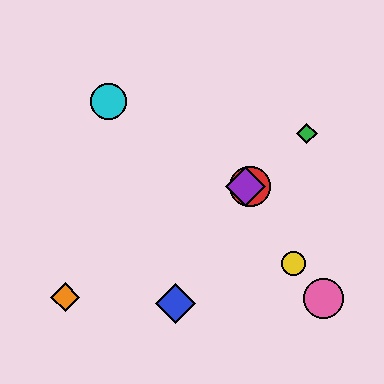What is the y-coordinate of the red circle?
The red circle is at y≈186.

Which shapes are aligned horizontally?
The red circle, the purple diamond are aligned horizontally.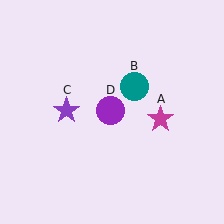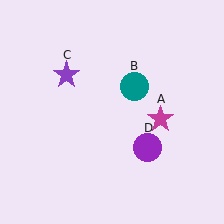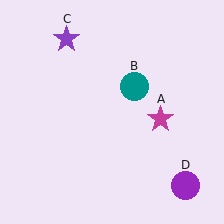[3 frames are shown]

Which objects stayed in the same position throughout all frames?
Magenta star (object A) and teal circle (object B) remained stationary.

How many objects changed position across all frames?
2 objects changed position: purple star (object C), purple circle (object D).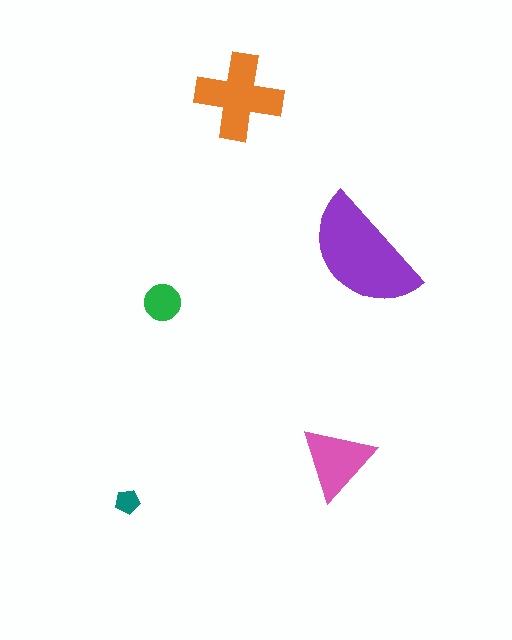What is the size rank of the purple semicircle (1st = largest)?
1st.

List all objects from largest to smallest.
The purple semicircle, the orange cross, the pink triangle, the green circle, the teal pentagon.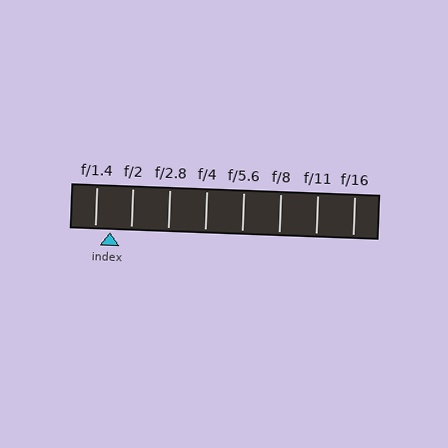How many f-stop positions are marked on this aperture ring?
There are 8 f-stop positions marked.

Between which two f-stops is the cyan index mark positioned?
The index mark is between f/1.4 and f/2.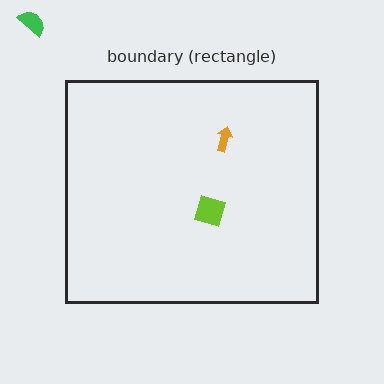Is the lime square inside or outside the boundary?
Inside.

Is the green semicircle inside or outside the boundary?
Outside.